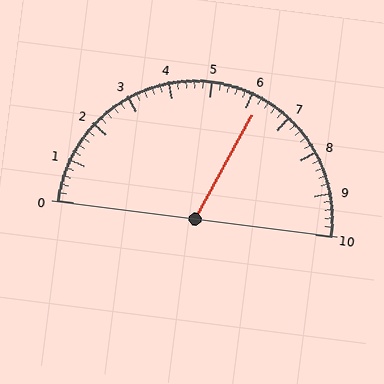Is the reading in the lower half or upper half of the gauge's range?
The reading is in the upper half of the range (0 to 10).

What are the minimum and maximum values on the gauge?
The gauge ranges from 0 to 10.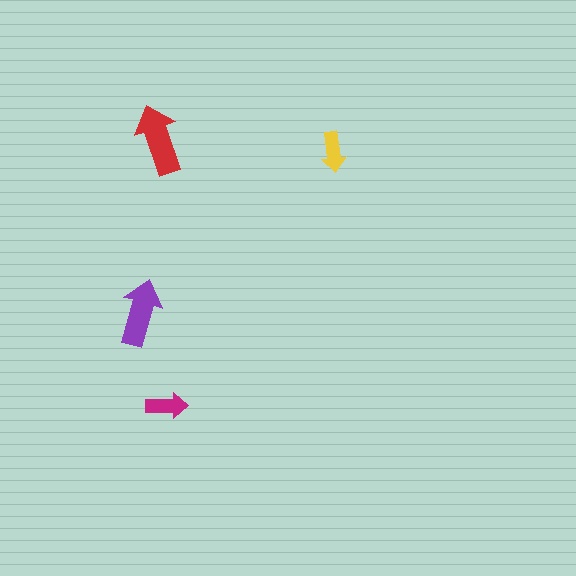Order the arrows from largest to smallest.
the red one, the purple one, the magenta one, the yellow one.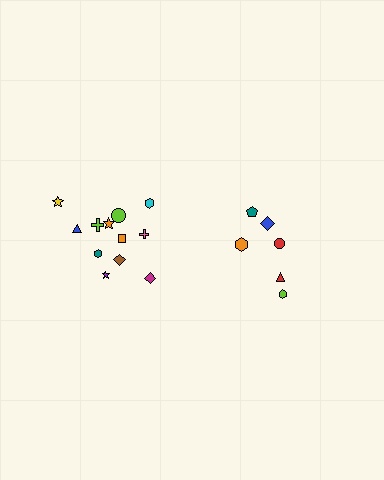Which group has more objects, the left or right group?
The left group.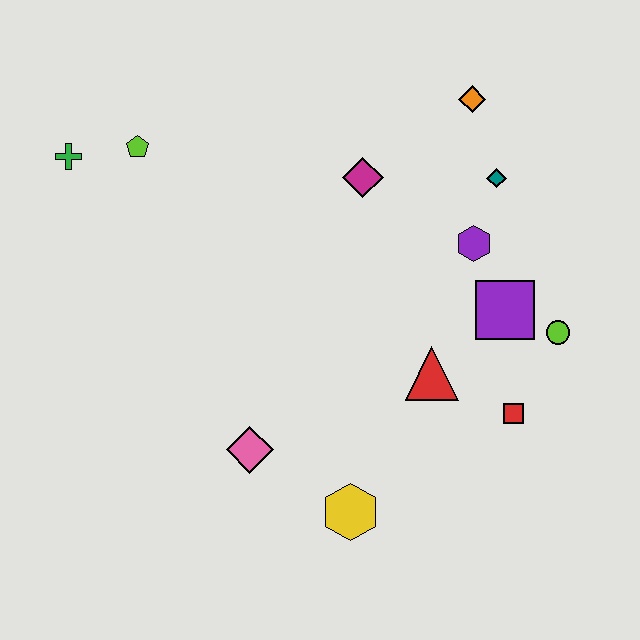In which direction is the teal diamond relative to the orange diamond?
The teal diamond is below the orange diamond.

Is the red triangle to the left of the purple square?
Yes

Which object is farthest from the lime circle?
The green cross is farthest from the lime circle.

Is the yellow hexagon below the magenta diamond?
Yes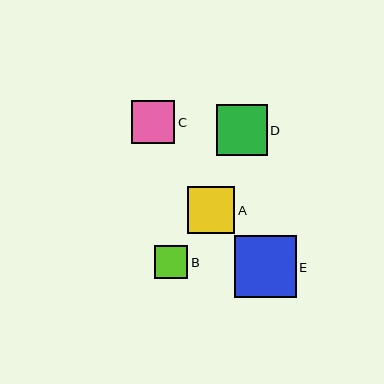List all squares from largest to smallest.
From largest to smallest: E, D, A, C, B.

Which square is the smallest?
Square B is the smallest with a size of approximately 33 pixels.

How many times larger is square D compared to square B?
Square D is approximately 1.5 times the size of square B.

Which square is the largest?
Square E is the largest with a size of approximately 62 pixels.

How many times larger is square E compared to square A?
Square E is approximately 1.3 times the size of square A.